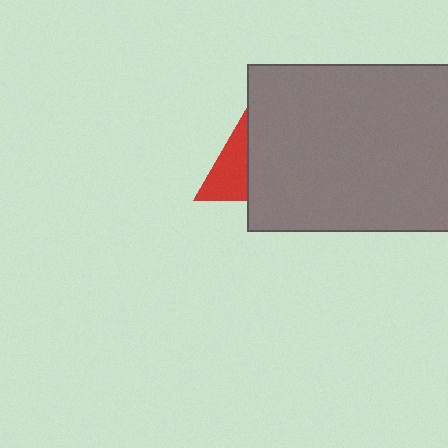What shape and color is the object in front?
The object in front is a gray rectangle.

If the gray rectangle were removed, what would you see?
You would see the complete red triangle.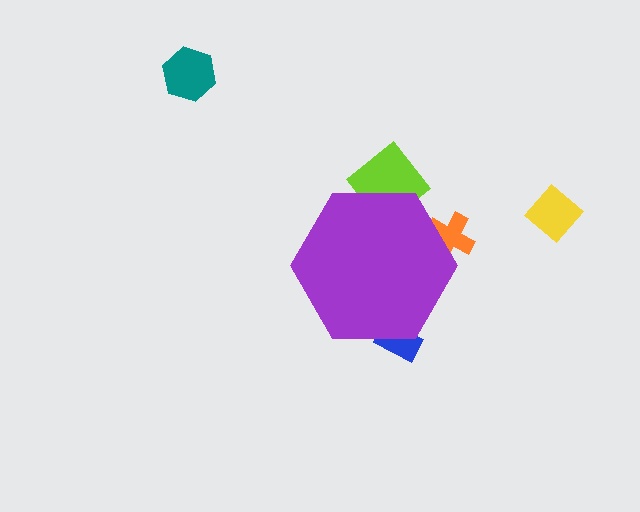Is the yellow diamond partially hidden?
No, the yellow diamond is fully visible.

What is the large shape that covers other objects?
A purple hexagon.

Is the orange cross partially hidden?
Yes, the orange cross is partially hidden behind the purple hexagon.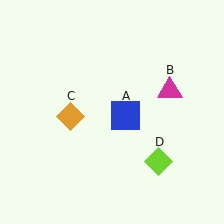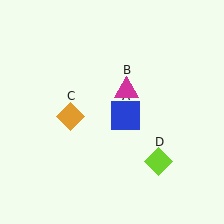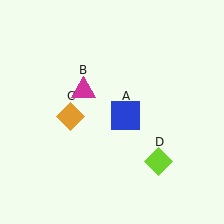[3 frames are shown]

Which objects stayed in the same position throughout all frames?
Blue square (object A) and orange diamond (object C) and lime diamond (object D) remained stationary.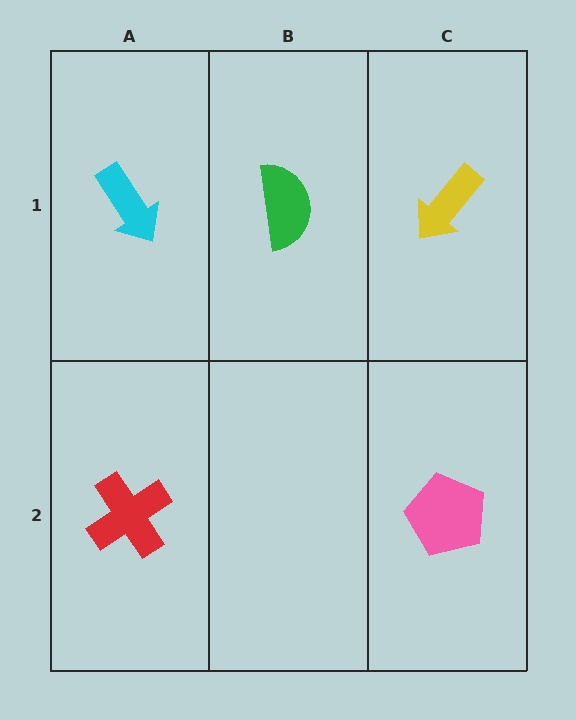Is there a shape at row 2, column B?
No, that cell is empty.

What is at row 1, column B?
A green semicircle.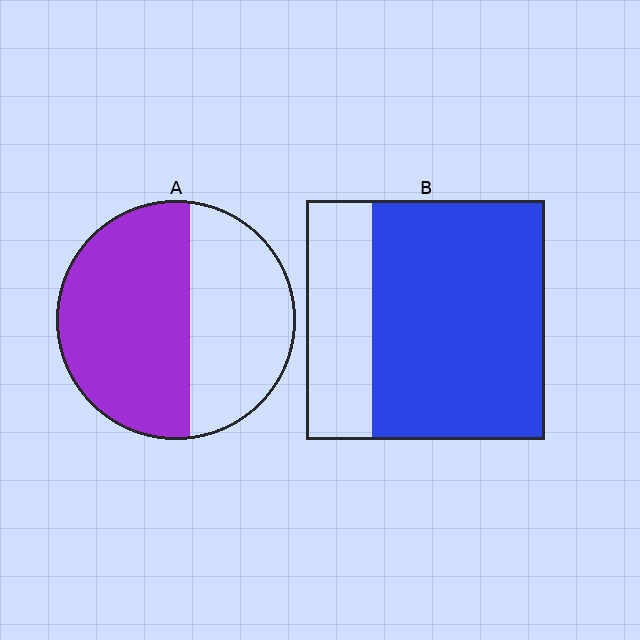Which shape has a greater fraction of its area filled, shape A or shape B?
Shape B.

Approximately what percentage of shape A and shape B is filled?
A is approximately 55% and B is approximately 70%.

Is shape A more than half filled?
Yes.